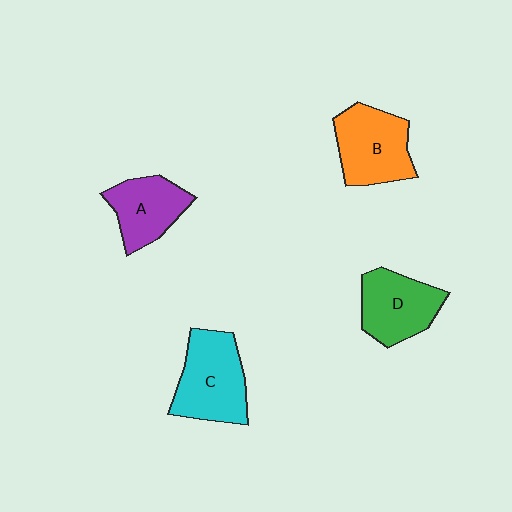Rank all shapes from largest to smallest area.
From largest to smallest: C (cyan), B (orange), D (green), A (purple).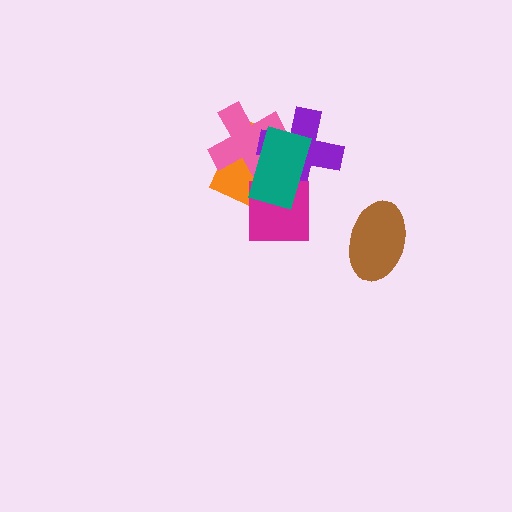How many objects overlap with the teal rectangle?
4 objects overlap with the teal rectangle.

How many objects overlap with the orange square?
4 objects overlap with the orange square.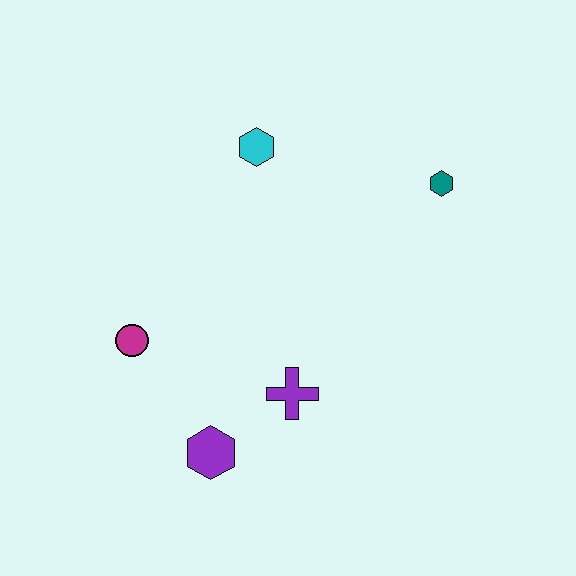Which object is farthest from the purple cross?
The teal hexagon is farthest from the purple cross.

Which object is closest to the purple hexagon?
The purple cross is closest to the purple hexagon.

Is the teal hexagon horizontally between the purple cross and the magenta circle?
No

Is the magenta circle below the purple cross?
No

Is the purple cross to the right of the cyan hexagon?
Yes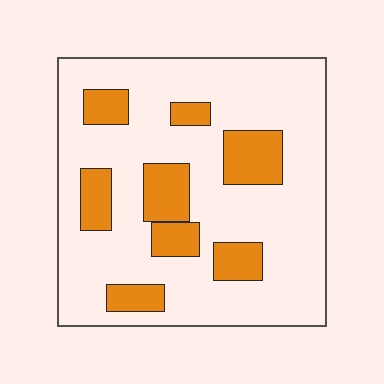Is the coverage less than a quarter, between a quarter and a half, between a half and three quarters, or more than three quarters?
Less than a quarter.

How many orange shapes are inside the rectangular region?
8.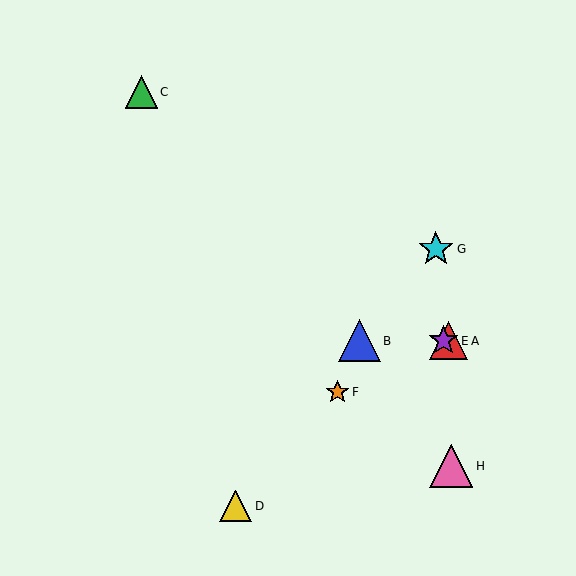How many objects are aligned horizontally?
3 objects (A, B, E) are aligned horizontally.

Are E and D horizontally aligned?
No, E is at y≈341 and D is at y≈506.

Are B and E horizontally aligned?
Yes, both are at y≈341.